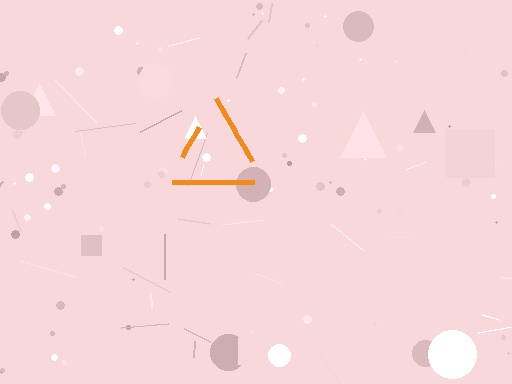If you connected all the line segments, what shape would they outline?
They would outline a triangle.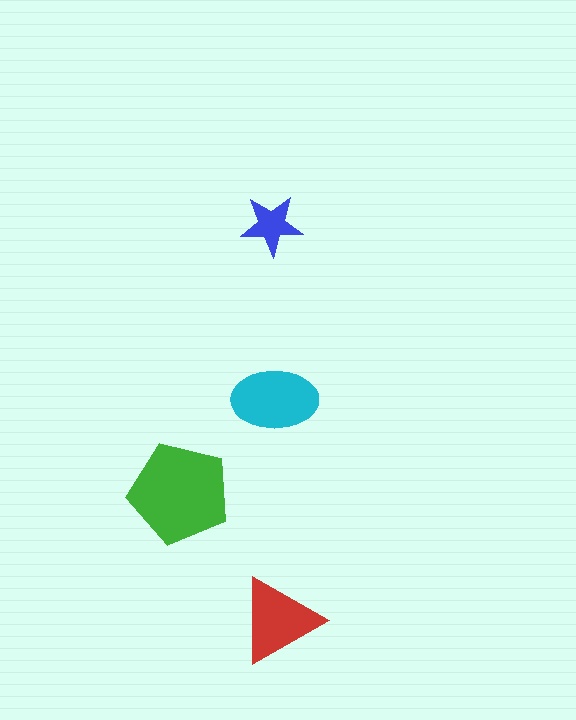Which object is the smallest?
The blue star.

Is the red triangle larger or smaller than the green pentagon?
Smaller.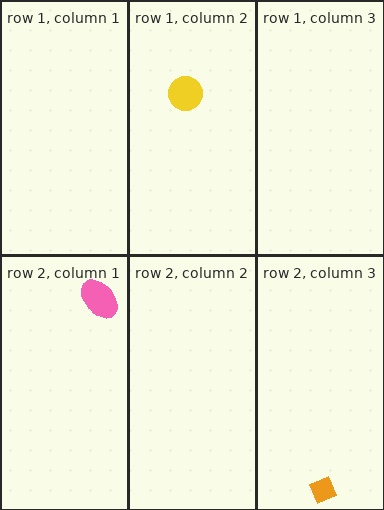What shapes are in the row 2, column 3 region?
The orange diamond.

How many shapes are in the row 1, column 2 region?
1.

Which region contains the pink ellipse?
The row 2, column 1 region.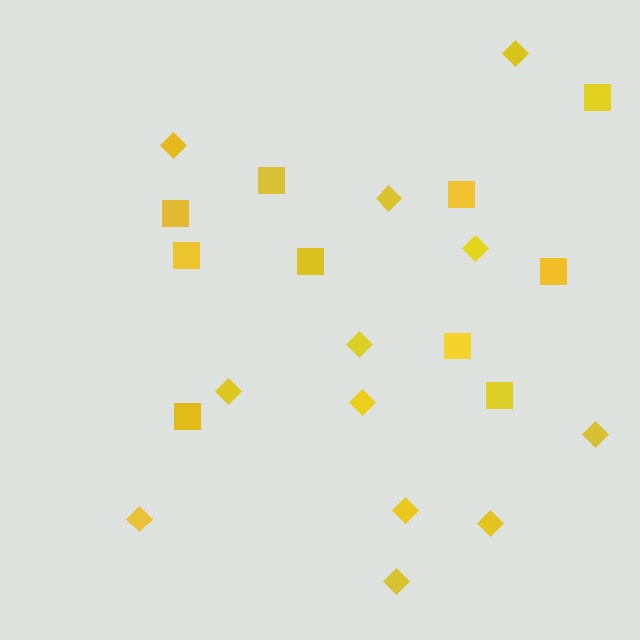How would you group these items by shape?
There are 2 groups: one group of squares (10) and one group of diamonds (12).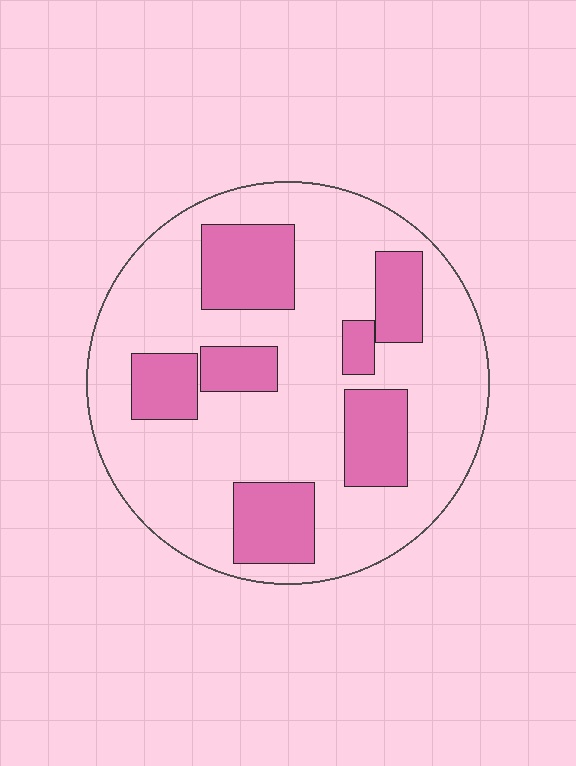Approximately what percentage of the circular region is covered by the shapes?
Approximately 30%.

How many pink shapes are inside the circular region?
7.